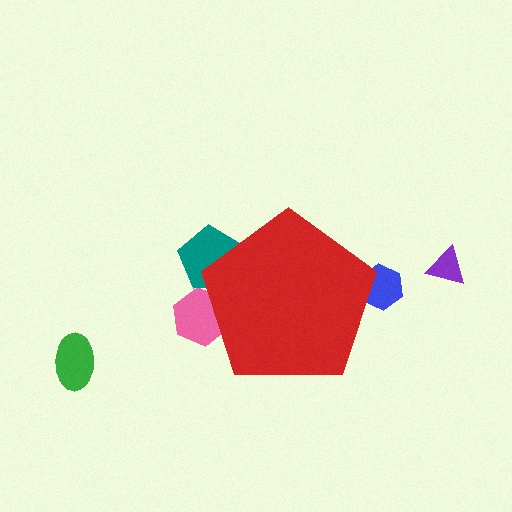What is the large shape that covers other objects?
A red pentagon.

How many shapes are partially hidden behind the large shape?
3 shapes are partially hidden.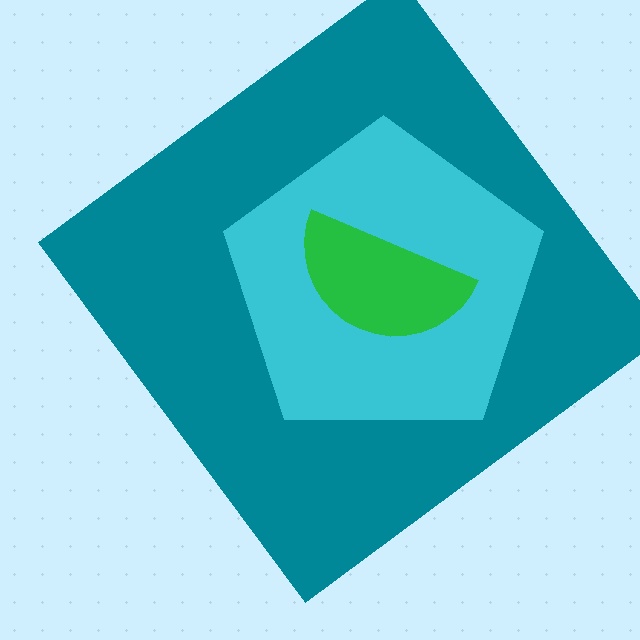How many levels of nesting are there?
3.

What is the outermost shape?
The teal diamond.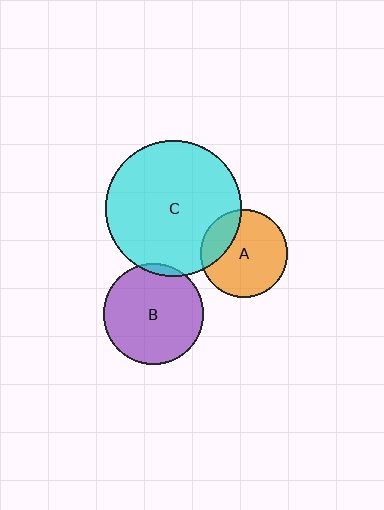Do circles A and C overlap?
Yes.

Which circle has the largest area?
Circle C (cyan).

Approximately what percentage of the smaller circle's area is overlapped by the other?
Approximately 25%.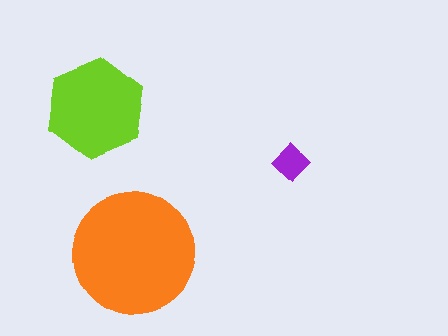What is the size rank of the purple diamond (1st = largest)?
3rd.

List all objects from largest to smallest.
The orange circle, the lime hexagon, the purple diamond.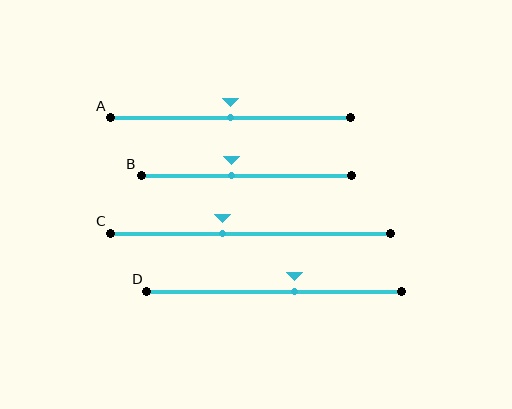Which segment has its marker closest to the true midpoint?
Segment A has its marker closest to the true midpoint.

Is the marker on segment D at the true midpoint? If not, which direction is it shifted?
No, the marker on segment D is shifted to the right by about 8% of the segment length.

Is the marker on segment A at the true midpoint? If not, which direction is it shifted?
Yes, the marker on segment A is at the true midpoint.